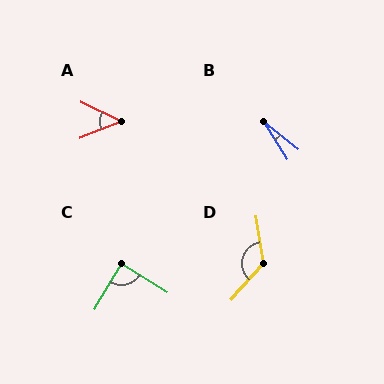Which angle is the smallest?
B, at approximately 19 degrees.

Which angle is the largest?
D, at approximately 130 degrees.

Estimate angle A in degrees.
Approximately 47 degrees.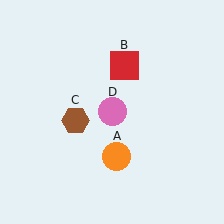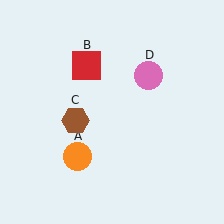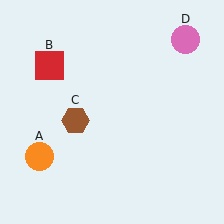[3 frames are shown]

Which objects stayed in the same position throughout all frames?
Brown hexagon (object C) remained stationary.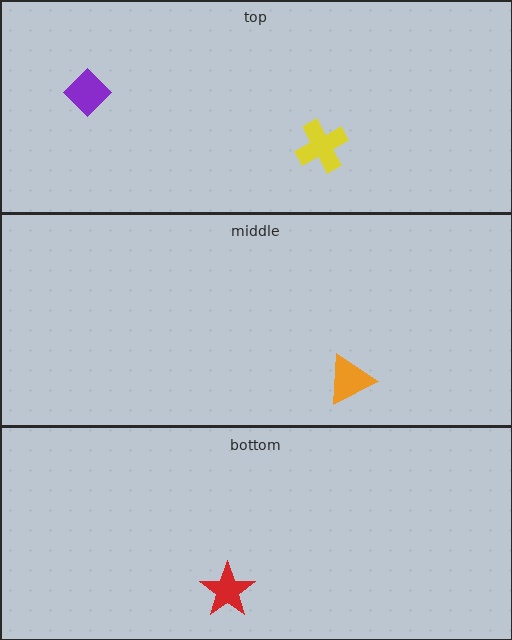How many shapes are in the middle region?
1.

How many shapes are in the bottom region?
1.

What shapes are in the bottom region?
The red star.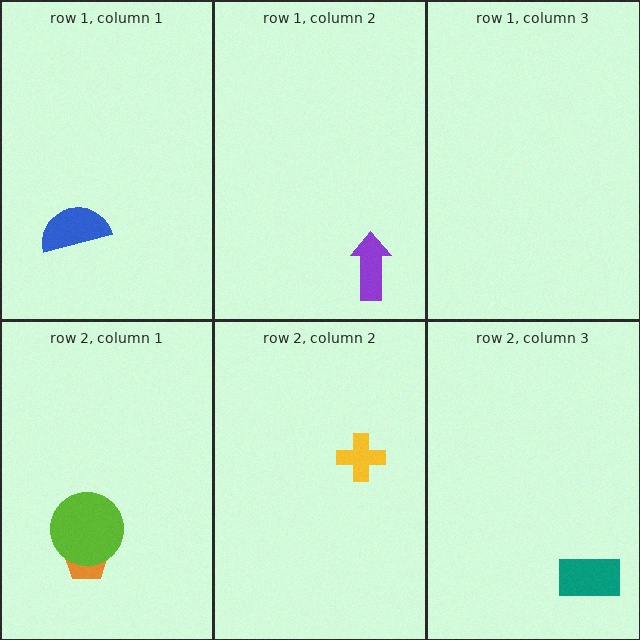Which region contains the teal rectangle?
The row 2, column 3 region.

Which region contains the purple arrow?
The row 1, column 2 region.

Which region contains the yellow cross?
The row 2, column 2 region.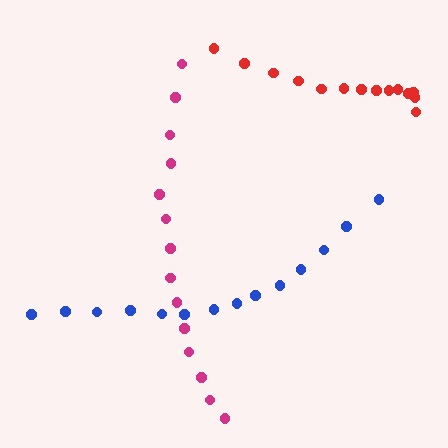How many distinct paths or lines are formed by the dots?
There are 3 distinct paths.